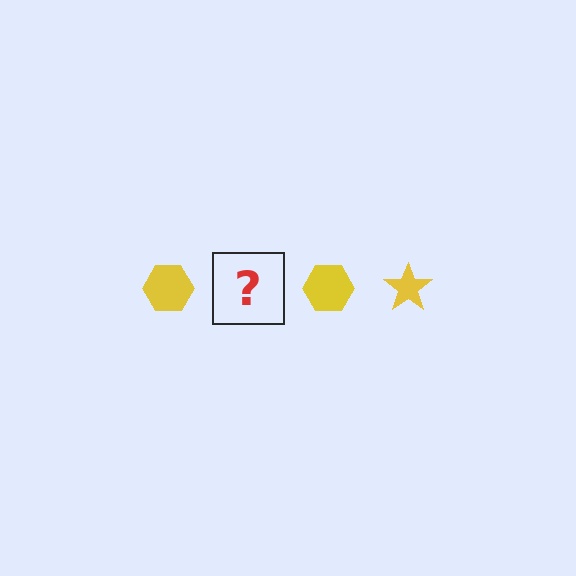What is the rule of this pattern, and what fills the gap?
The rule is that the pattern cycles through hexagon, star shapes in yellow. The gap should be filled with a yellow star.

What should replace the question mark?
The question mark should be replaced with a yellow star.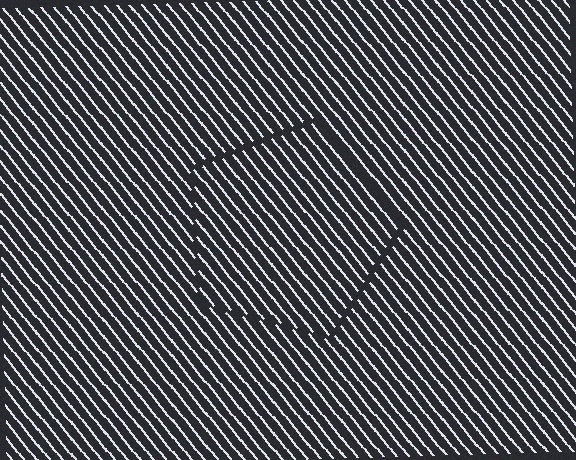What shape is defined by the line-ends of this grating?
An illusory pentagon. The interior of the shape contains the same grating, shifted by half a period — the contour is defined by the phase discontinuity where line-ends from the inner and outer gratings abut.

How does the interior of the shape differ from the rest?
The interior of the shape contains the same grating, shifted by half a period — the contour is defined by the phase discontinuity where line-ends from the inner and outer gratings abut.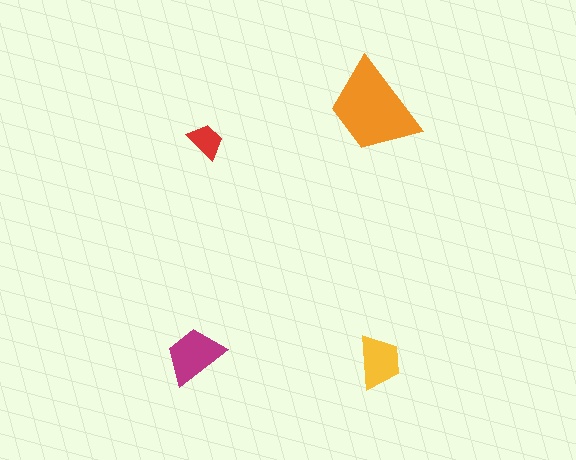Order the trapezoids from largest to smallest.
the orange one, the magenta one, the yellow one, the red one.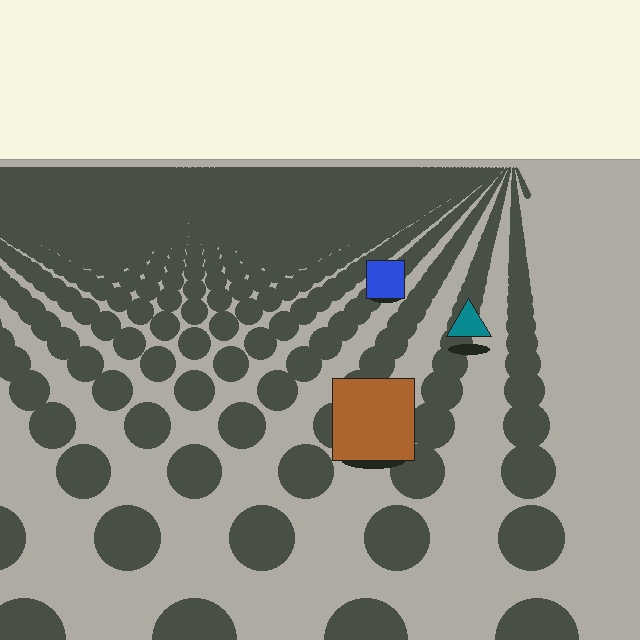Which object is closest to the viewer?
The brown square is closest. The texture marks near it are larger and more spread out.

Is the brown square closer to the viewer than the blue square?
Yes. The brown square is closer — you can tell from the texture gradient: the ground texture is coarser near it.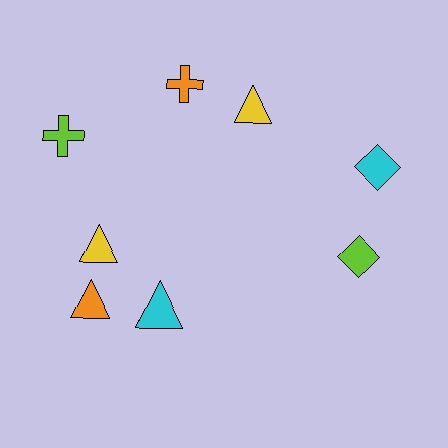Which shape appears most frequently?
Triangle, with 4 objects.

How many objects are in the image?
There are 8 objects.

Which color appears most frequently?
Lime, with 2 objects.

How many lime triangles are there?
There are no lime triangles.